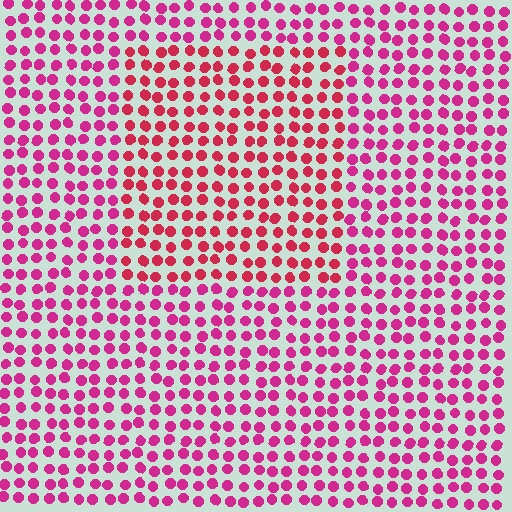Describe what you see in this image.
The image is filled with small magenta elements in a uniform arrangement. A rectangle-shaped region is visible where the elements are tinted to a slightly different hue, forming a subtle color boundary.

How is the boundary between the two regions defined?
The boundary is defined purely by a slight shift in hue (about 24 degrees). Spacing, size, and orientation are identical on both sides.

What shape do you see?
I see a rectangle.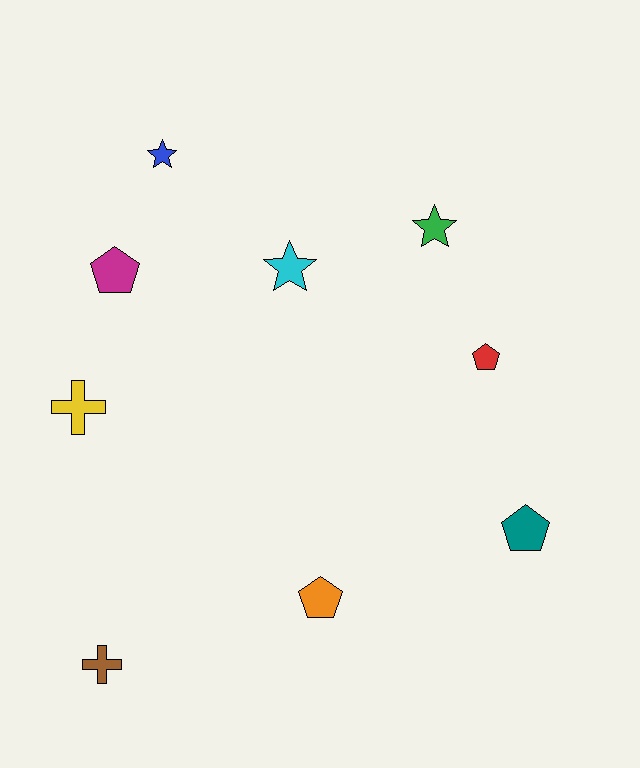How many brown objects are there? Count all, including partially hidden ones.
There is 1 brown object.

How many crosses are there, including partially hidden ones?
There are 2 crosses.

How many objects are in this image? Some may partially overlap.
There are 9 objects.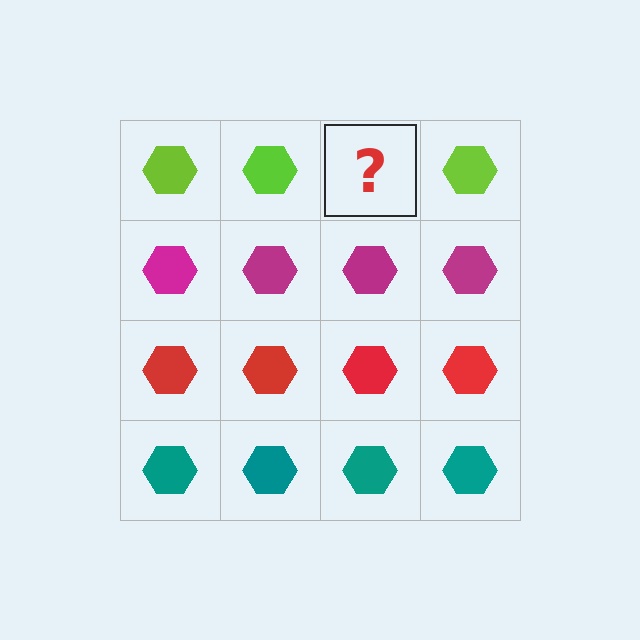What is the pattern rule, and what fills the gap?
The rule is that each row has a consistent color. The gap should be filled with a lime hexagon.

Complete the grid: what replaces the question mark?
The question mark should be replaced with a lime hexagon.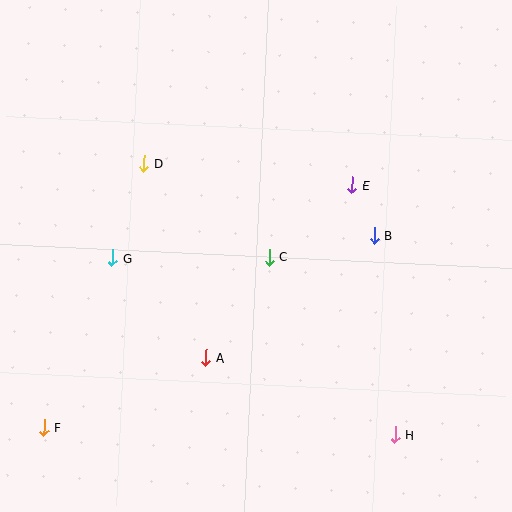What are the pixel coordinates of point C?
Point C is at (269, 257).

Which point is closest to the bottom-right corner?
Point H is closest to the bottom-right corner.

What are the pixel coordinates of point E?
Point E is at (352, 185).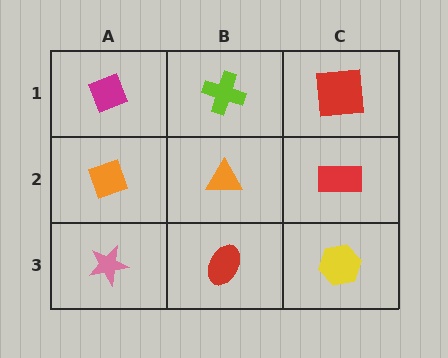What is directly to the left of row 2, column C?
An orange triangle.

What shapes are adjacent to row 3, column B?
An orange triangle (row 2, column B), a pink star (row 3, column A), a yellow hexagon (row 3, column C).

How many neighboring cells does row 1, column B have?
3.